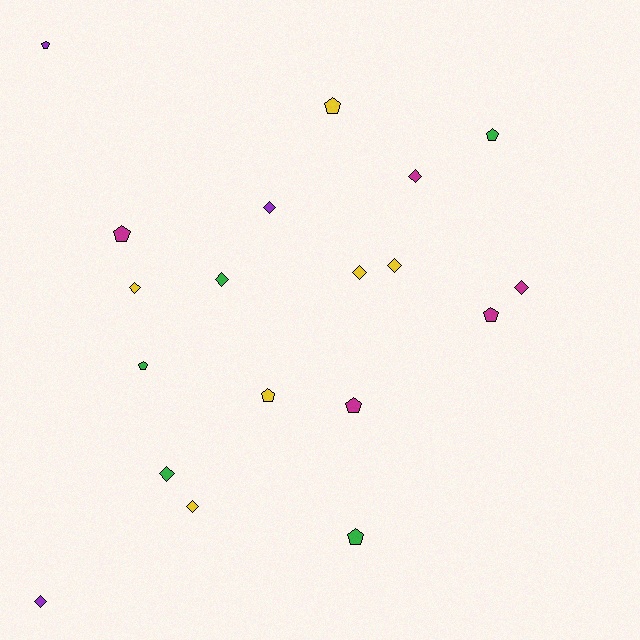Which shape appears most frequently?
Diamond, with 10 objects.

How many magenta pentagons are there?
There are 3 magenta pentagons.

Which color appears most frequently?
Yellow, with 6 objects.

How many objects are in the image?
There are 19 objects.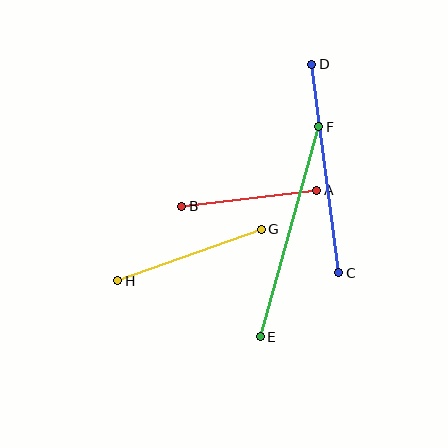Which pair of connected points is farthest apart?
Points E and F are farthest apart.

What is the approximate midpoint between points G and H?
The midpoint is at approximately (189, 255) pixels.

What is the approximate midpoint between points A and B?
The midpoint is at approximately (249, 198) pixels.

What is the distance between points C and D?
The distance is approximately 210 pixels.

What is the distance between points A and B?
The distance is approximately 136 pixels.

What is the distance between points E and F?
The distance is approximately 218 pixels.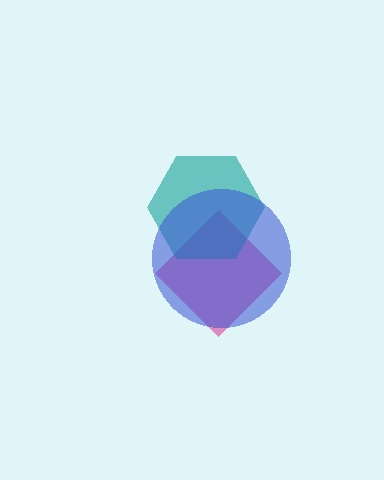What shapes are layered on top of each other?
The layered shapes are: a magenta diamond, a teal hexagon, a blue circle.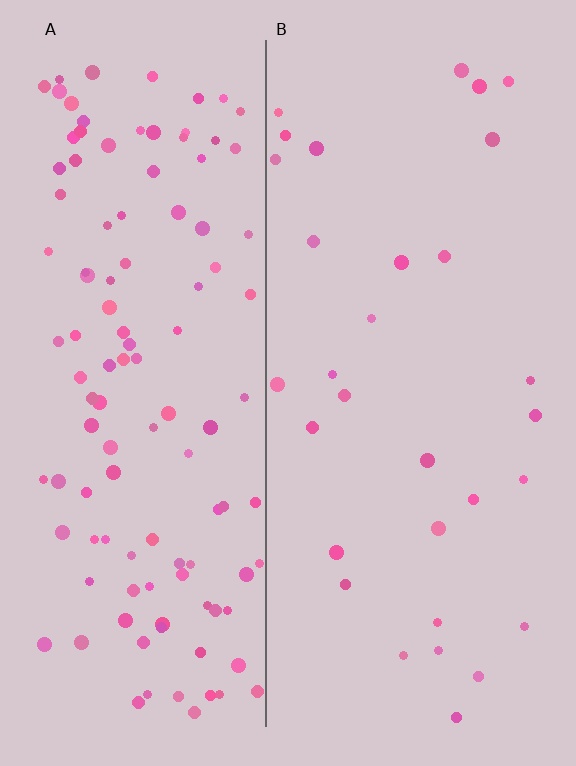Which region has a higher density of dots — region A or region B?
A (the left).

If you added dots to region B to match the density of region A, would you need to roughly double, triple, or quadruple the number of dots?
Approximately quadruple.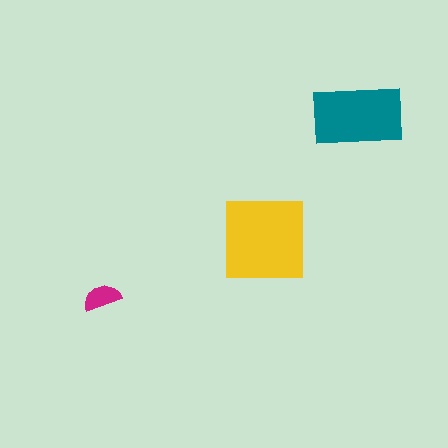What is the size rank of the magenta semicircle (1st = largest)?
3rd.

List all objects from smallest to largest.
The magenta semicircle, the teal rectangle, the yellow square.